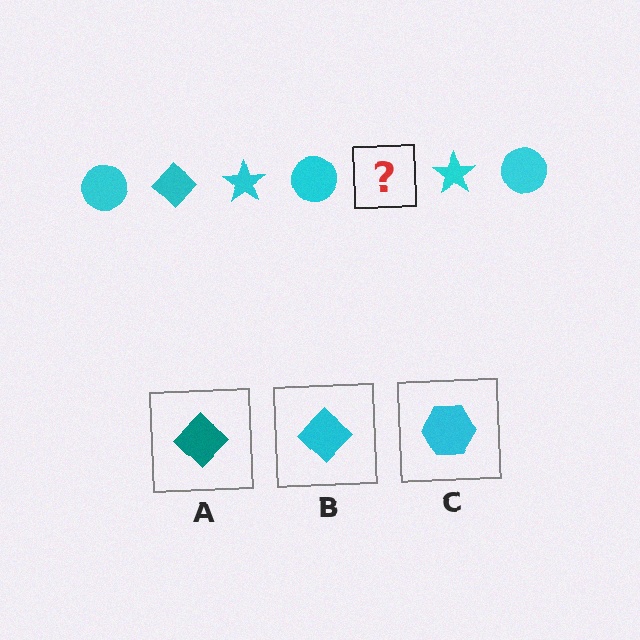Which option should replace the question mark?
Option B.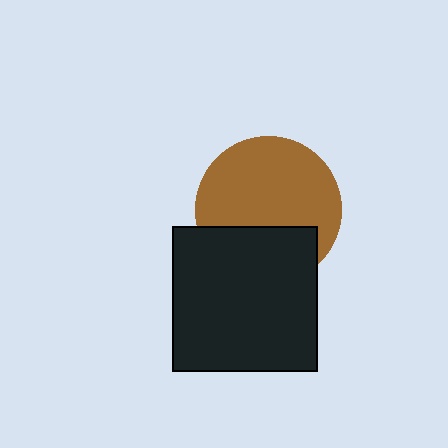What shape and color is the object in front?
The object in front is a black square.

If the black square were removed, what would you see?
You would see the complete brown circle.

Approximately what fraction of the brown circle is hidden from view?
Roughly 33% of the brown circle is hidden behind the black square.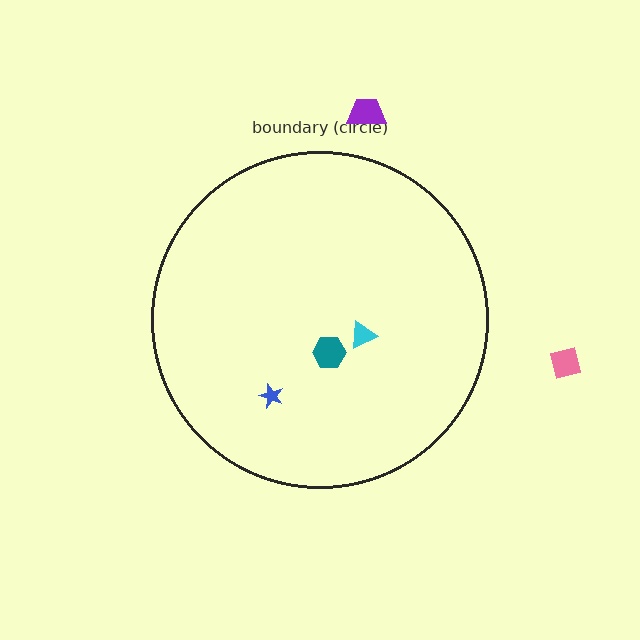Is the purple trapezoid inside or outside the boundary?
Outside.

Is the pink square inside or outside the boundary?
Outside.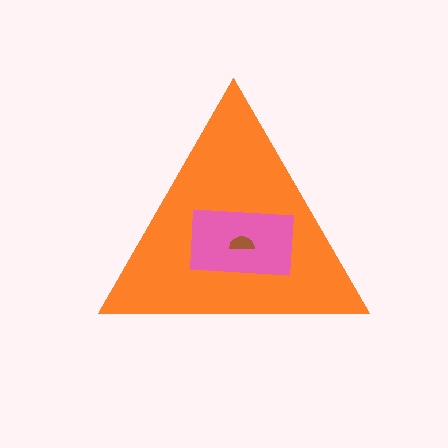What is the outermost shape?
The orange triangle.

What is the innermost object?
The brown semicircle.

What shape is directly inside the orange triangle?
The pink rectangle.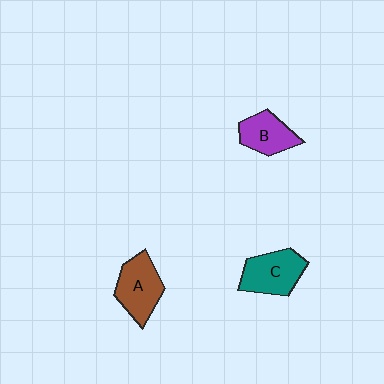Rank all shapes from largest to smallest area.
From largest to smallest: C (teal), A (brown), B (purple).